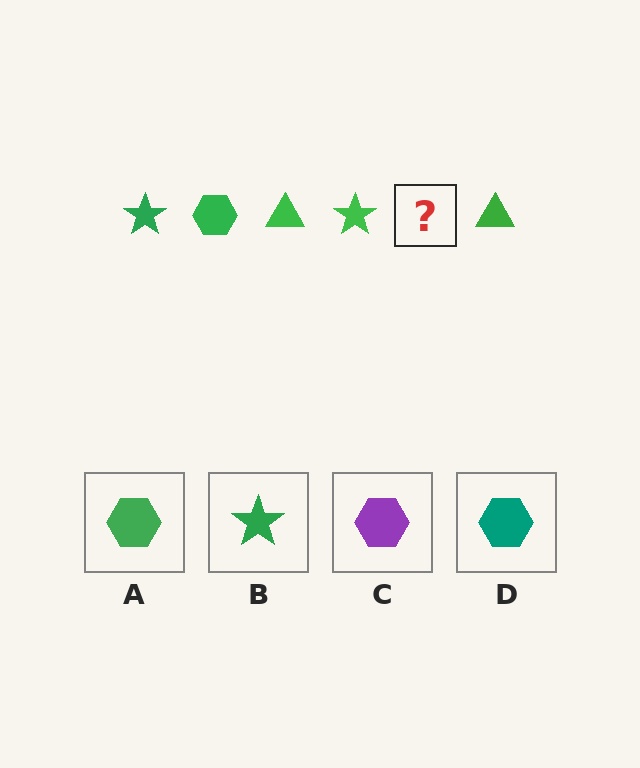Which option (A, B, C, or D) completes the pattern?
A.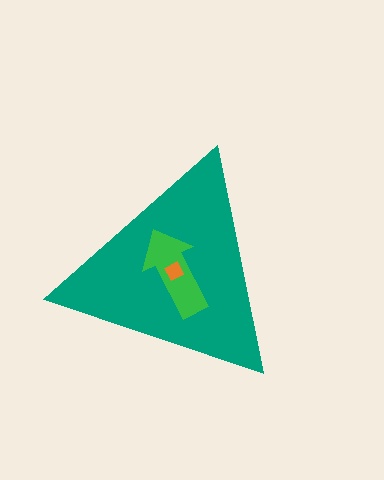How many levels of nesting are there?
3.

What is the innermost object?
The orange square.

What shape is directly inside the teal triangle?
The green arrow.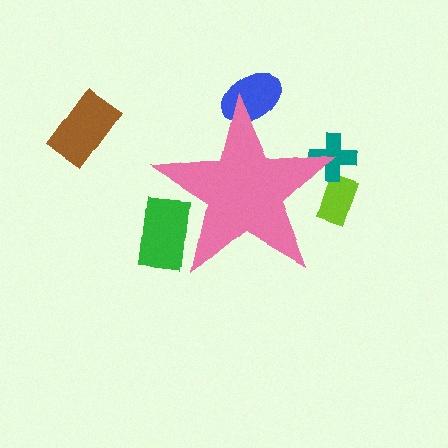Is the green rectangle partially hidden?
Yes, the green rectangle is partially hidden behind the pink star.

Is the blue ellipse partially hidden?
Yes, the blue ellipse is partially hidden behind the pink star.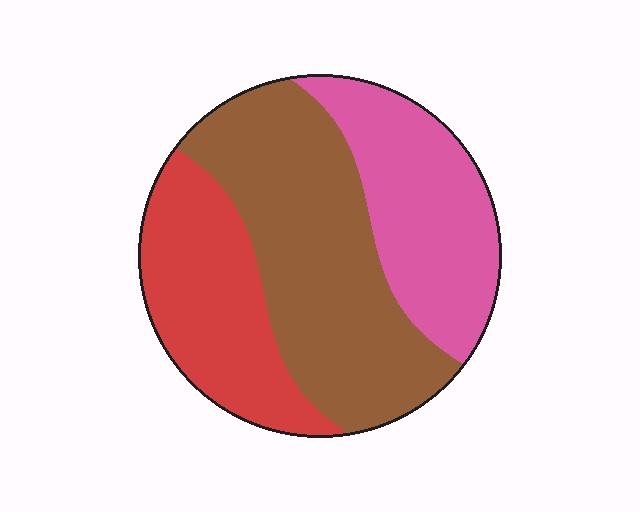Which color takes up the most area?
Brown, at roughly 45%.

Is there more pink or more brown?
Brown.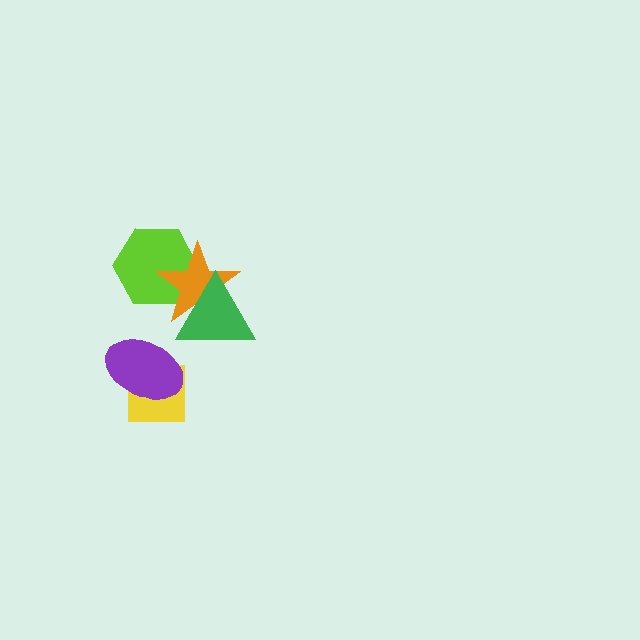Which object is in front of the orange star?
The green triangle is in front of the orange star.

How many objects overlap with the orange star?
2 objects overlap with the orange star.